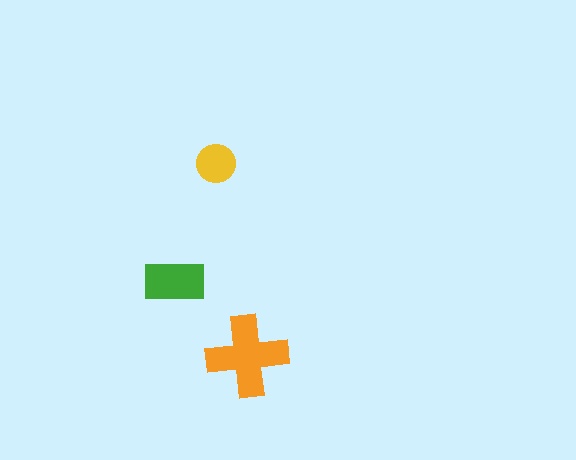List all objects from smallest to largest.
The yellow circle, the green rectangle, the orange cross.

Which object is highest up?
The yellow circle is topmost.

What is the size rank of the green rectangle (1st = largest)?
2nd.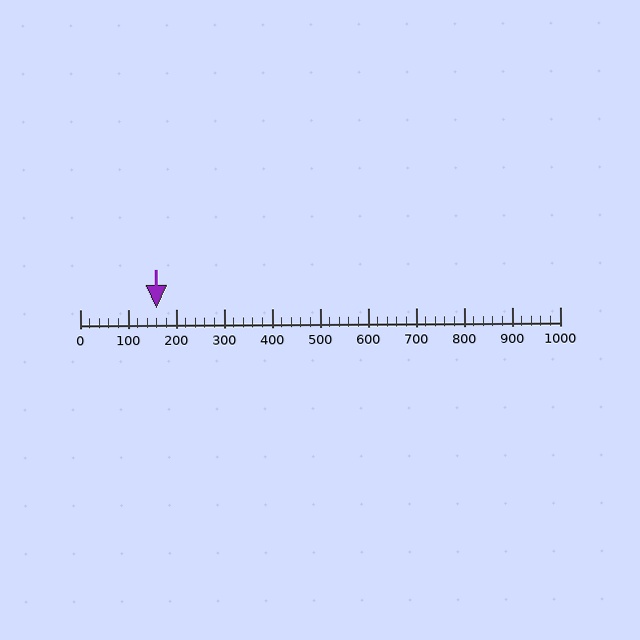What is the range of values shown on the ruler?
The ruler shows values from 0 to 1000.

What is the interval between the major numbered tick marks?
The major tick marks are spaced 100 units apart.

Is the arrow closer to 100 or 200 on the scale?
The arrow is closer to 200.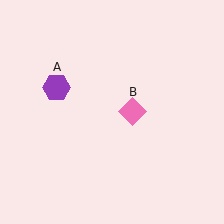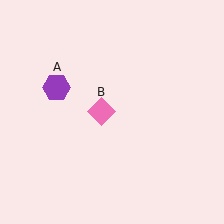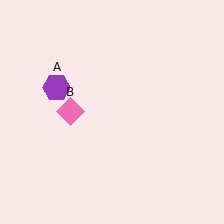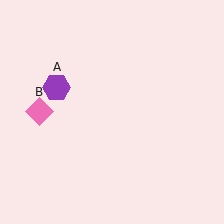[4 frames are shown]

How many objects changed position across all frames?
1 object changed position: pink diamond (object B).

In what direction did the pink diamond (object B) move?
The pink diamond (object B) moved left.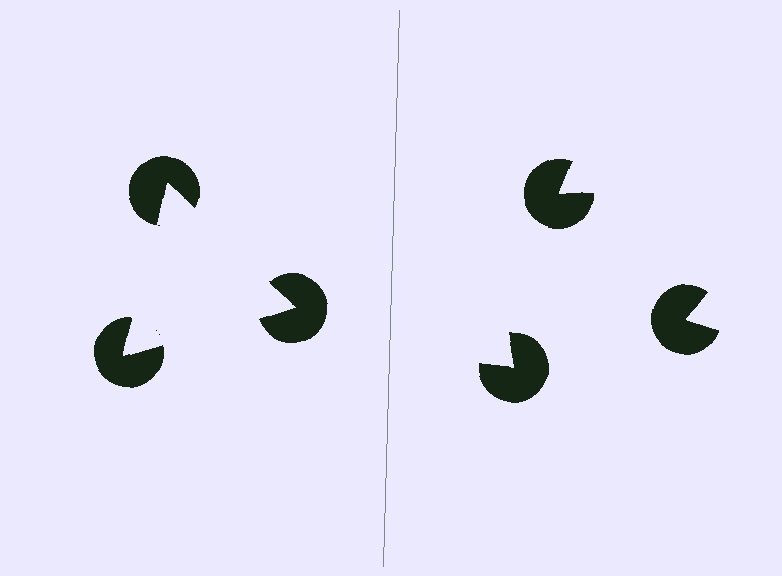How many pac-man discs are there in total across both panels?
6 — 3 on each side.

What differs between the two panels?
The pac-man discs are positioned identically on both sides; only the wedge orientations differ. On the left they align to a triangle; on the right they are misaligned.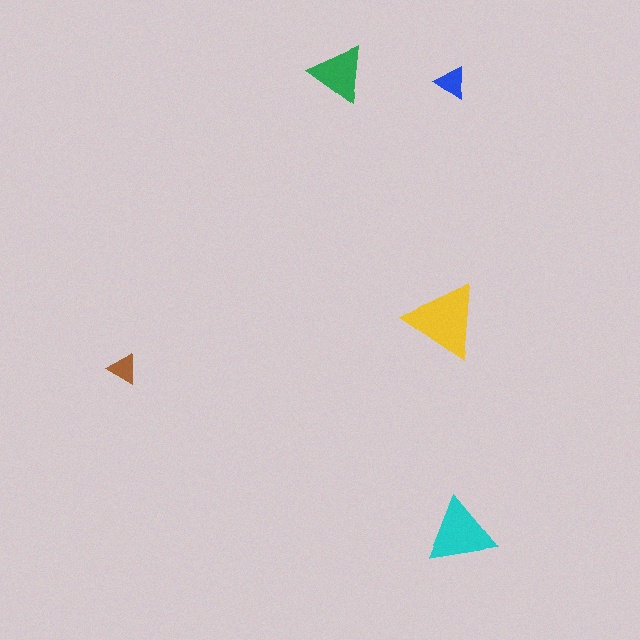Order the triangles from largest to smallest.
the yellow one, the cyan one, the green one, the blue one, the brown one.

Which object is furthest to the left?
The brown triangle is leftmost.